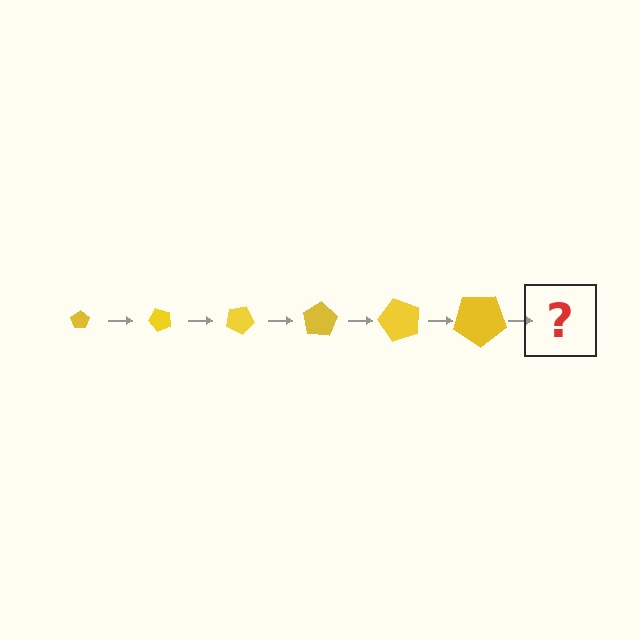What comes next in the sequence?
The next element should be a pentagon, larger than the previous one and rotated 300 degrees from the start.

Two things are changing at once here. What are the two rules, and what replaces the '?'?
The two rules are that the pentagon grows larger each step and it rotates 50 degrees each step. The '?' should be a pentagon, larger than the previous one and rotated 300 degrees from the start.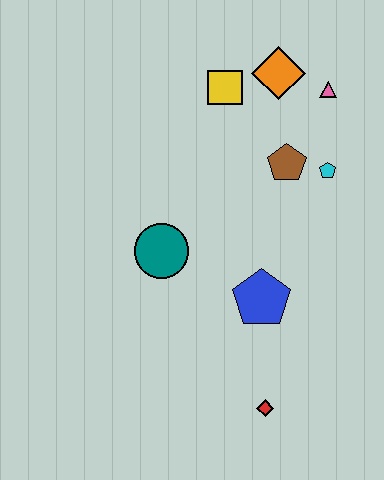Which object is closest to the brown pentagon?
The cyan pentagon is closest to the brown pentagon.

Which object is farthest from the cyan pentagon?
The red diamond is farthest from the cyan pentagon.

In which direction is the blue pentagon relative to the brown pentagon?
The blue pentagon is below the brown pentagon.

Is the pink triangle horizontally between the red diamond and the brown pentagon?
No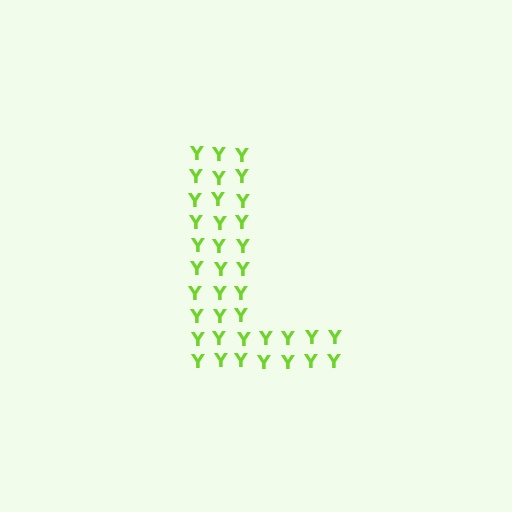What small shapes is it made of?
It is made of small letter Y's.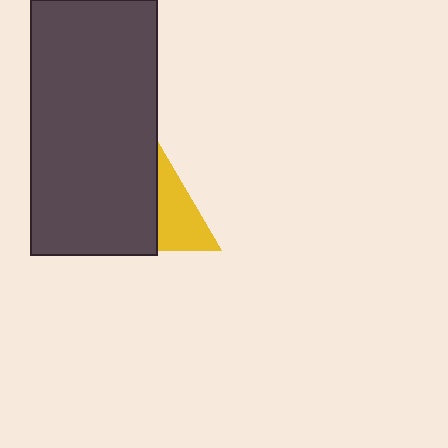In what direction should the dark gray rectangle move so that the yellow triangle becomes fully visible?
The dark gray rectangle should move left. That is the shortest direction to clear the overlap and leave the yellow triangle fully visible.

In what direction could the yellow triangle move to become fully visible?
The yellow triangle could move right. That would shift it out from behind the dark gray rectangle entirely.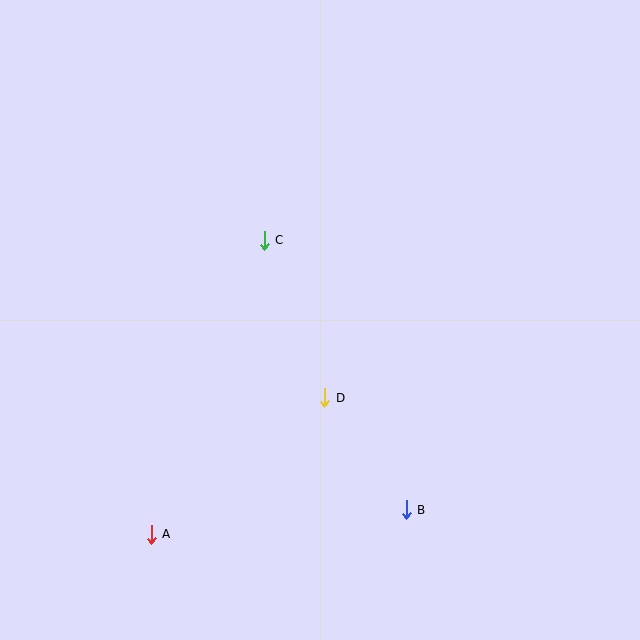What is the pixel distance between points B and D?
The distance between B and D is 139 pixels.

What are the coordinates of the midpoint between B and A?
The midpoint between B and A is at (279, 522).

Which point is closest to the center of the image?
Point D at (325, 398) is closest to the center.